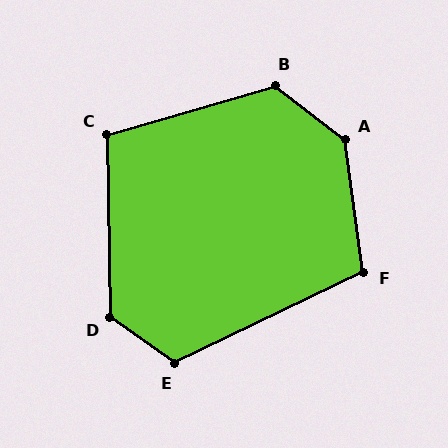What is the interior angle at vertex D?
Approximately 126 degrees (obtuse).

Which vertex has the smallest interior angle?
C, at approximately 105 degrees.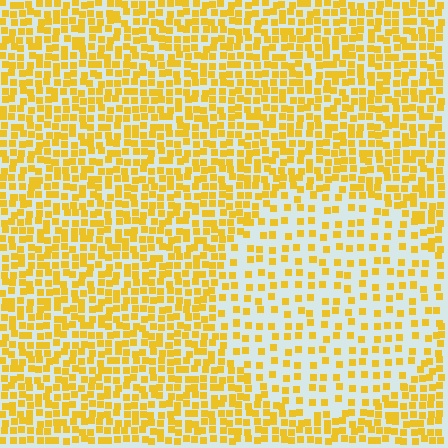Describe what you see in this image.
The image contains small yellow elements arranged at two different densities. A circle-shaped region is visible where the elements are less densely packed than the surrounding area.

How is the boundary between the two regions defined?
The boundary is defined by a change in element density (approximately 2.1x ratio). All elements are the same color, size, and shape.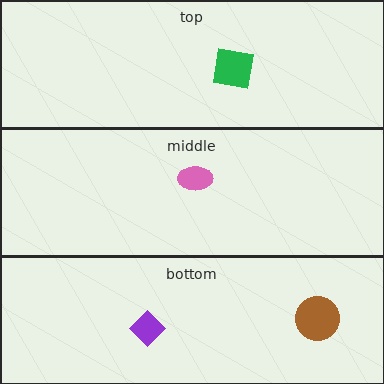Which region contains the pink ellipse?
The middle region.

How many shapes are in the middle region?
1.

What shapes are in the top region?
The green square.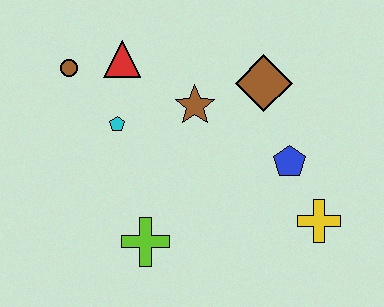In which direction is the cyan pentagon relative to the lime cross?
The cyan pentagon is above the lime cross.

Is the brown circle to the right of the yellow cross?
No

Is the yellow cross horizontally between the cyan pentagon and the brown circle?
No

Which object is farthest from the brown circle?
The yellow cross is farthest from the brown circle.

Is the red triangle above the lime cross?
Yes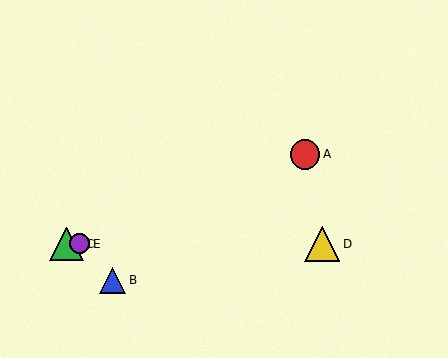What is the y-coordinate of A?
Object A is at y≈154.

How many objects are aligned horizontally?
3 objects (C, D, E) are aligned horizontally.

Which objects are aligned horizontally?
Objects C, D, E are aligned horizontally.